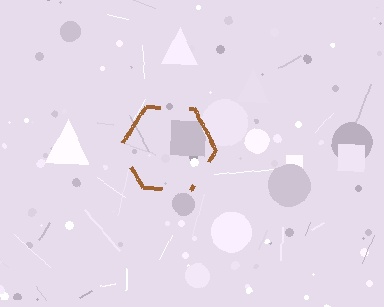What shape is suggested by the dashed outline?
The dashed outline suggests a hexagon.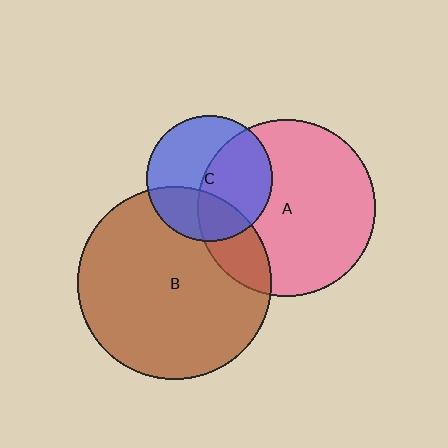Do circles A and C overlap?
Yes.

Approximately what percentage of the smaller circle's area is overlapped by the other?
Approximately 50%.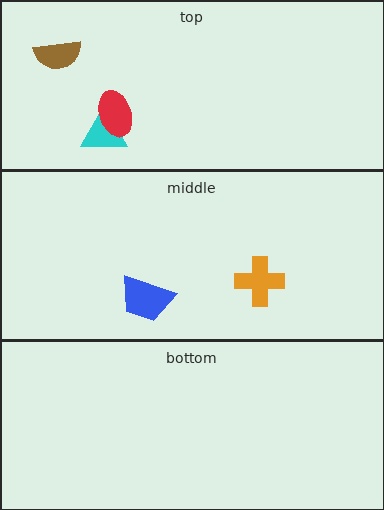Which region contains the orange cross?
The middle region.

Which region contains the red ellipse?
The top region.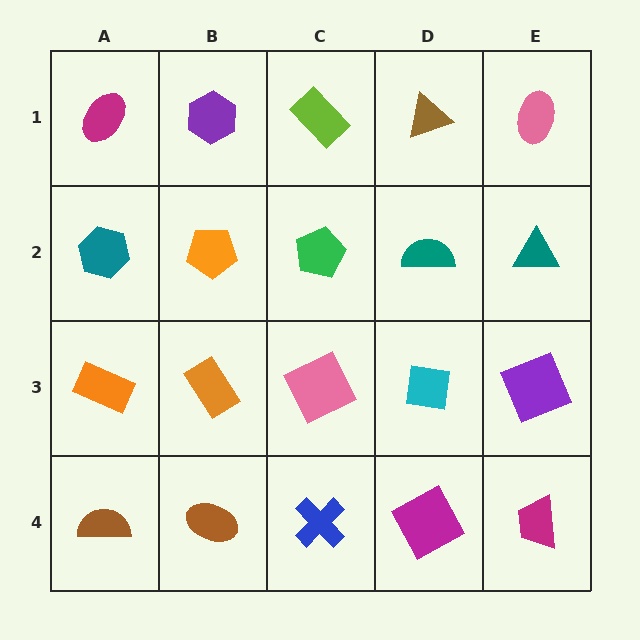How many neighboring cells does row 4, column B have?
3.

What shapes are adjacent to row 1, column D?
A teal semicircle (row 2, column D), a lime rectangle (row 1, column C), a pink ellipse (row 1, column E).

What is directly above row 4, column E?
A purple square.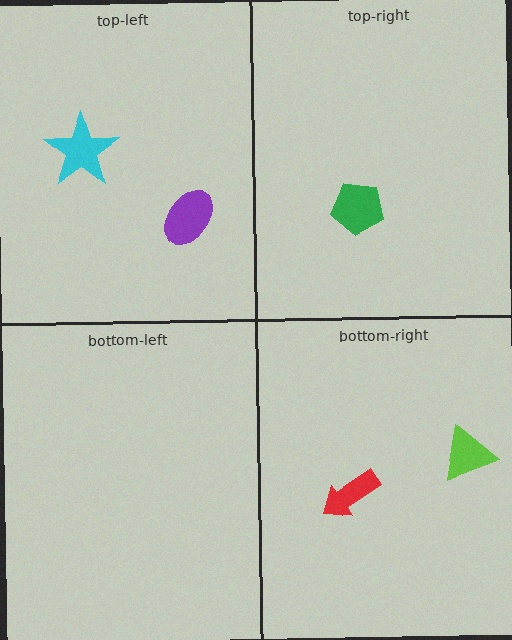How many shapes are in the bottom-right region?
2.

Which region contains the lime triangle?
The bottom-right region.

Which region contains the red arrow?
The bottom-right region.